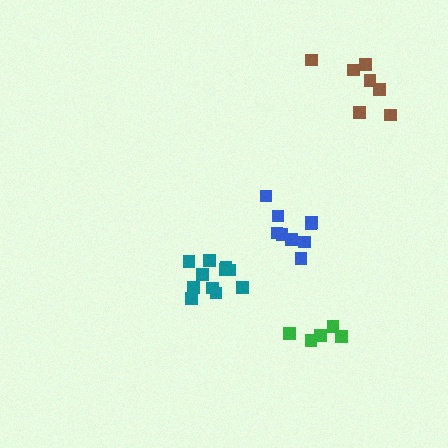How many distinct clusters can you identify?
There are 4 distinct clusters.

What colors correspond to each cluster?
The clusters are colored: blue, brown, green, teal.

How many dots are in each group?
Group 1: 9 dots, Group 2: 7 dots, Group 3: 5 dots, Group 4: 11 dots (32 total).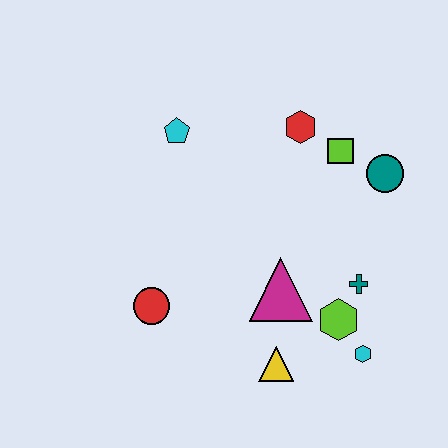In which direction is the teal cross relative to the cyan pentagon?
The teal cross is to the right of the cyan pentagon.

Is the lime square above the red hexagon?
No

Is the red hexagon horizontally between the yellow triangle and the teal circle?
Yes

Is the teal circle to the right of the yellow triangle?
Yes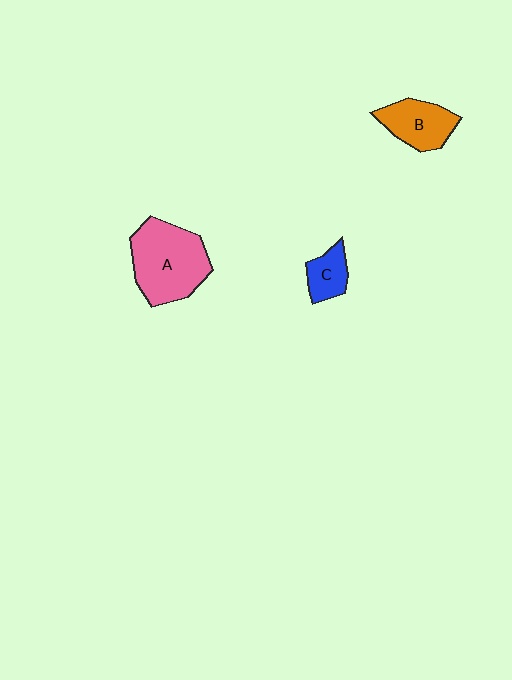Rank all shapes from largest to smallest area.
From largest to smallest: A (pink), B (orange), C (blue).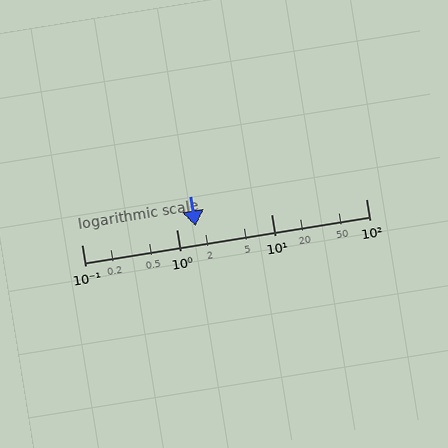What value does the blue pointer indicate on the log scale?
The pointer indicates approximately 1.6.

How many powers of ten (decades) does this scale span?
The scale spans 3 decades, from 0.1 to 100.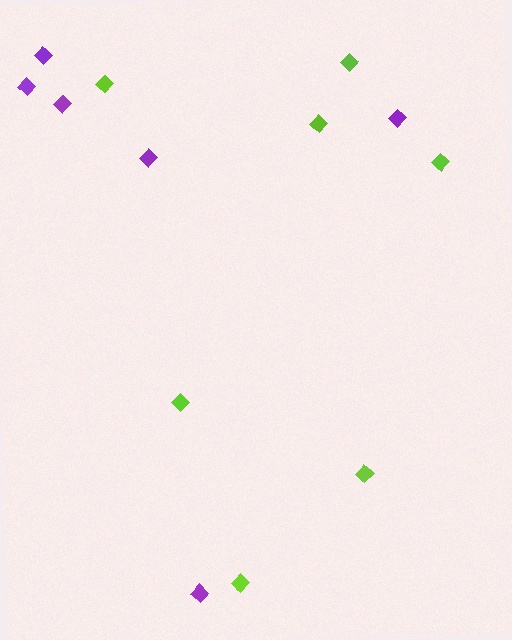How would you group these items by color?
There are 2 groups: one group of purple diamonds (6) and one group of lime diamonds (7).